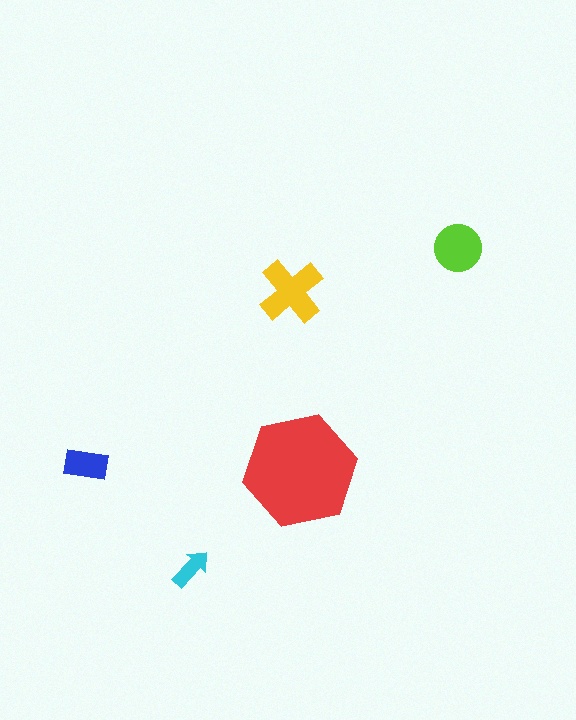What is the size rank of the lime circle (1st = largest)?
3rd.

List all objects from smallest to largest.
The cyan arrow, the blue rectangle, the lime circle, the yellow cross, the red hexagon.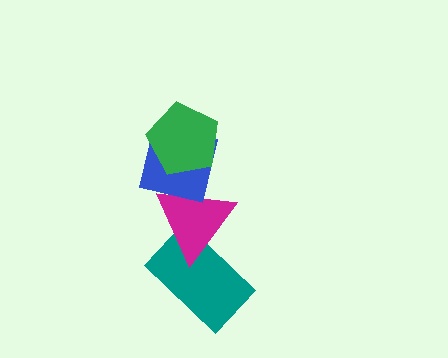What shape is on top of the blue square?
The green pentagon is on top of the blue square.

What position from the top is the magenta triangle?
The magenta triangle is 3rd from the top.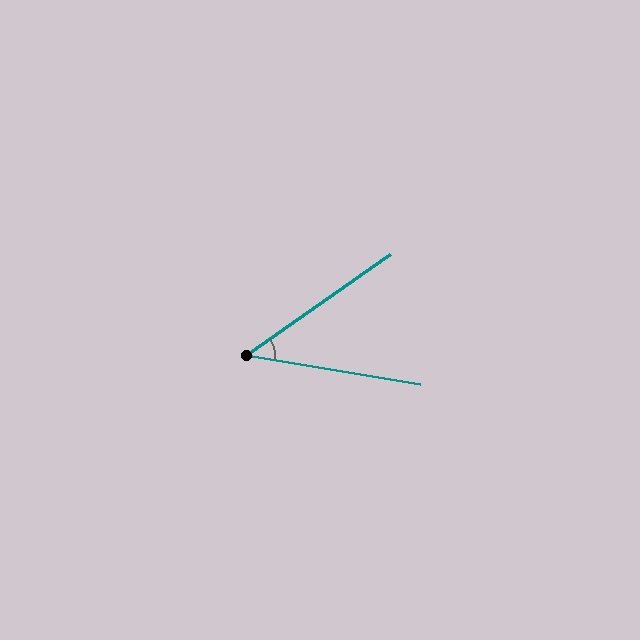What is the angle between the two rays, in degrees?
Approximately 44 degrees.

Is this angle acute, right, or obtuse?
It is acute.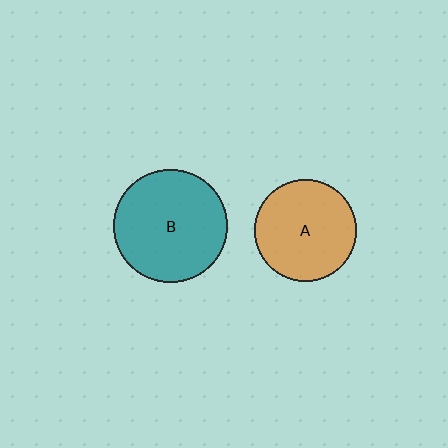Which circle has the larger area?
Circle B (teal).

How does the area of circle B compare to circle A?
Approximately 1.2 times.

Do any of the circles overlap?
No, none of the circles overlap.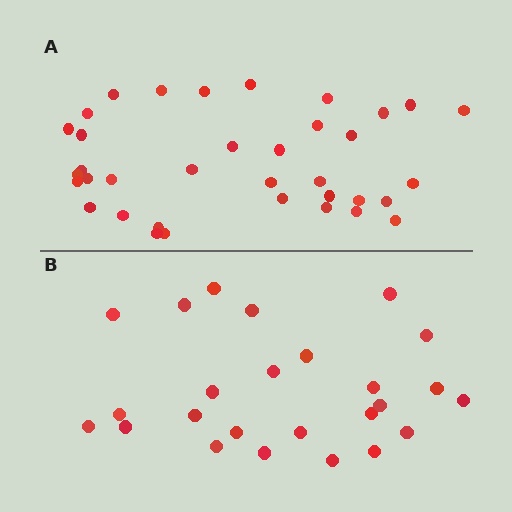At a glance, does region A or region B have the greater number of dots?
Region A (the top region) has more dots.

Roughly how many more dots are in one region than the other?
Region A has roughly 12 or so more dots than region B.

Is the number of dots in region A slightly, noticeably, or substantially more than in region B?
Region A has noticeably more, but not dramatically so. The ratio is roughly 1.4 to 1.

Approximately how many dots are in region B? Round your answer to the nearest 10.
About 20 dots. (The exact count is 25, which rounds to 20.)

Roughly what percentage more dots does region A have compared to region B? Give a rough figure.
About 45% more.